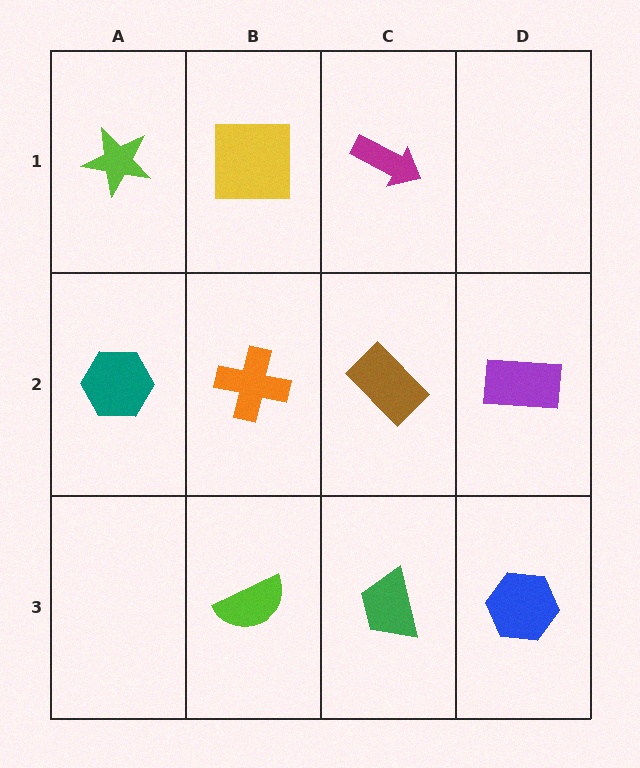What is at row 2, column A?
A teal hexagon.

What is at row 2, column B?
An orange cross.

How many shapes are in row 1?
3 shapes.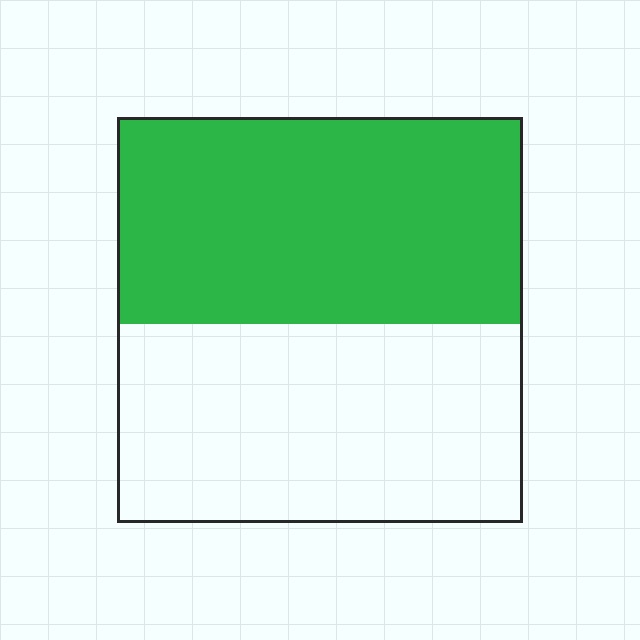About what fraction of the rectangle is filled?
About one half (1/2).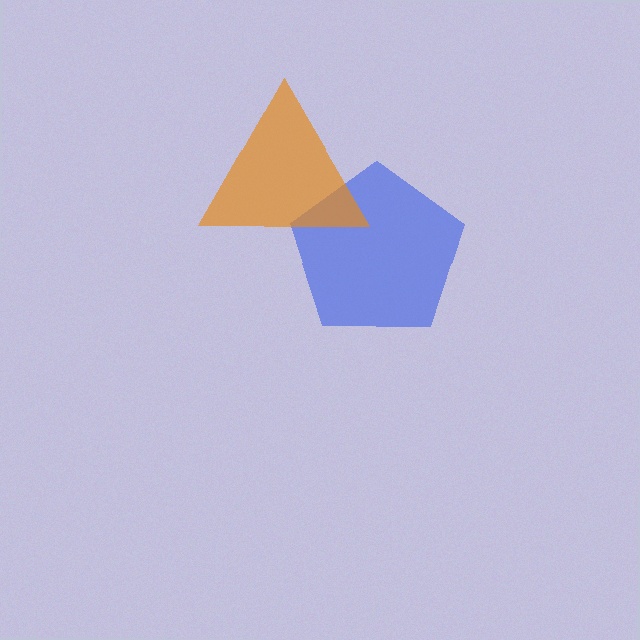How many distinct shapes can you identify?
There are 2 distinct shapes: a blue pentagon, an orange triangle.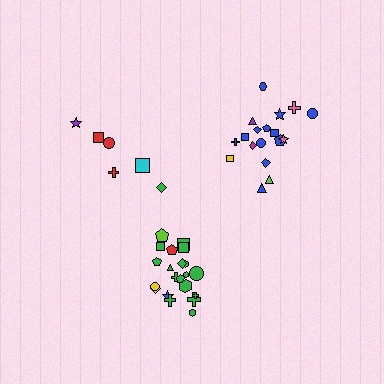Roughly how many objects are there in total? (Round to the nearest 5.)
Roughly 45 objects in total.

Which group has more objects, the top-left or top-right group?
The top-right group.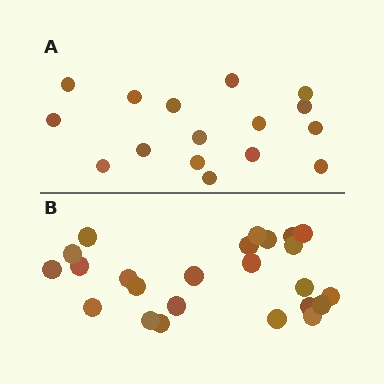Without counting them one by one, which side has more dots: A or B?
Region B (the bottom region) has more dots.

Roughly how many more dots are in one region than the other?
Region B has roughly 8 or so more dots than region A.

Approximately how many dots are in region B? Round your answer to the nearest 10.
About 20 dots. (The exact count is 24, which rounds to 20.)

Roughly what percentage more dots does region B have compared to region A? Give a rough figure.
About 50% more.